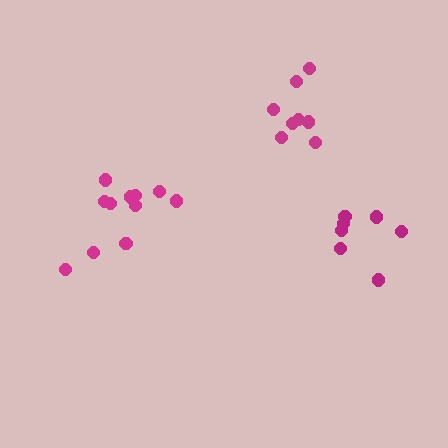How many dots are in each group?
Group 1: 11 dots, Group 2: 8 dots, Group 3: 7 dots (26 total).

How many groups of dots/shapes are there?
There are 3 groups.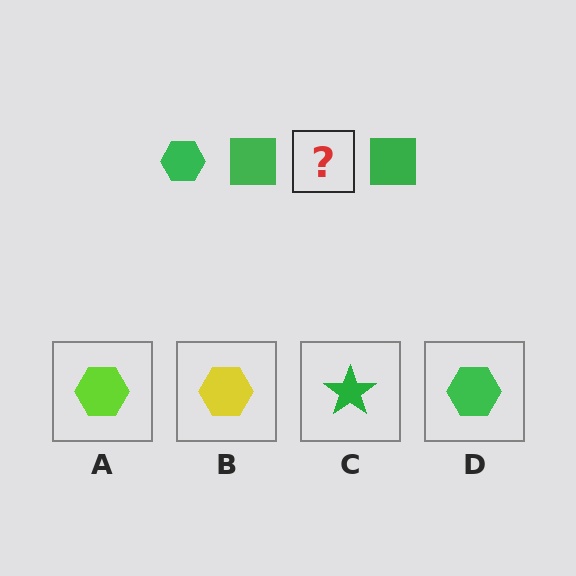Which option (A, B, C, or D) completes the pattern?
D.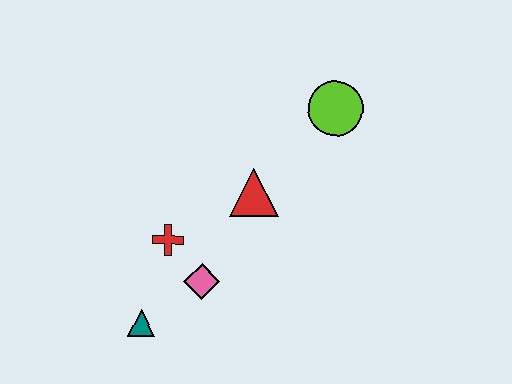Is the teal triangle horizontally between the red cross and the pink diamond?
No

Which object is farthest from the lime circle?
The teal triangle is farthest from the lime circle.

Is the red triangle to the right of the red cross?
Yes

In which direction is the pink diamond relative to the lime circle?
The pink diamond is below the lime circle.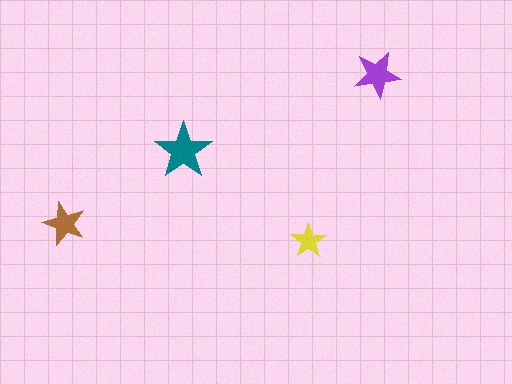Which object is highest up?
The purple star is topmost.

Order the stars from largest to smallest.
the teal one, the purple one, the brown one, the yellow one.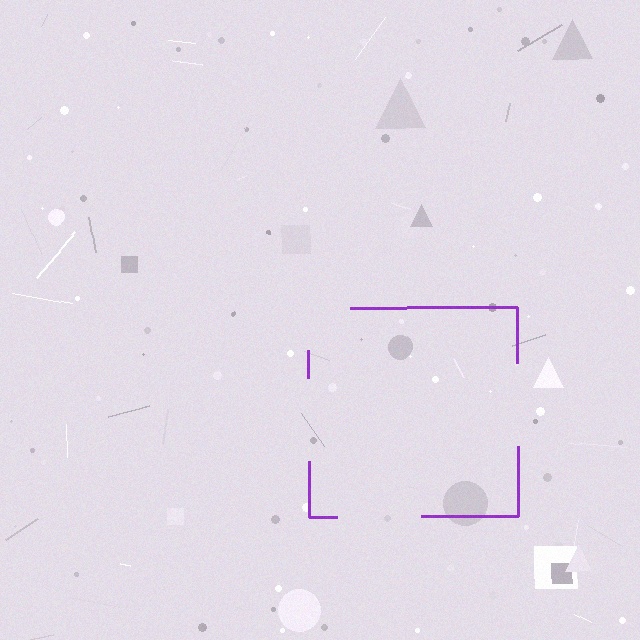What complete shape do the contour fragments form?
The contour fragments form a square.